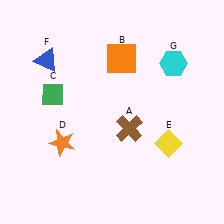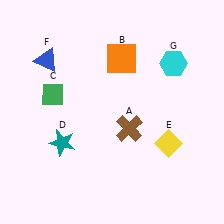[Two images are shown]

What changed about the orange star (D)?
In Image 1, D is orange. In Image 2, it changed to teal.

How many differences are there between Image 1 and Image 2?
There is 1 difference between the two images.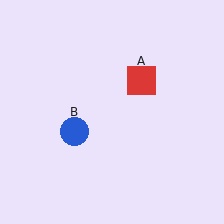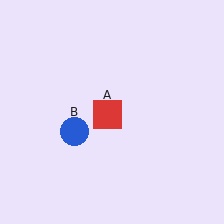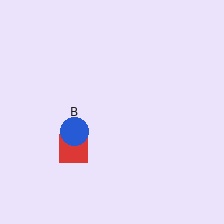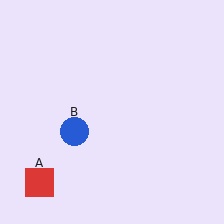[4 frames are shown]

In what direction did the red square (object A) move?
The red square (object A) moved down and to the left.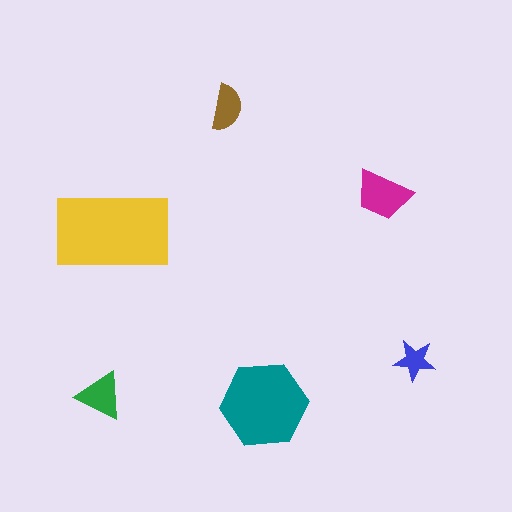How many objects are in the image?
There are 6 objects in the image.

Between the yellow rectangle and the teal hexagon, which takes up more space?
The yellow rectangle.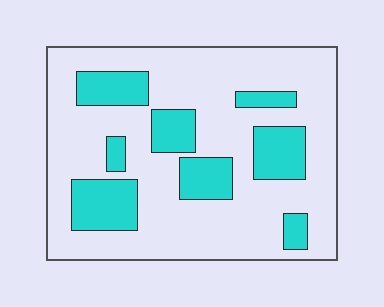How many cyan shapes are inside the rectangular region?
8.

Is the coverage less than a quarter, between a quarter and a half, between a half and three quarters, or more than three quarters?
Between a quarter and a half.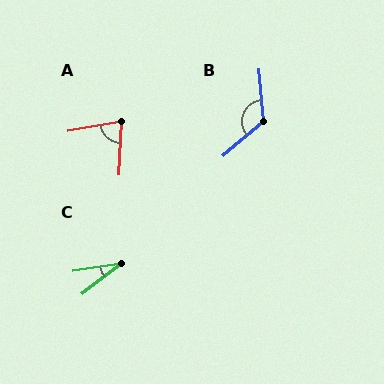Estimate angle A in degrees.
Approximately 78 degrees.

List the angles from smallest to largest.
C (29°), A (78°), B (125°).